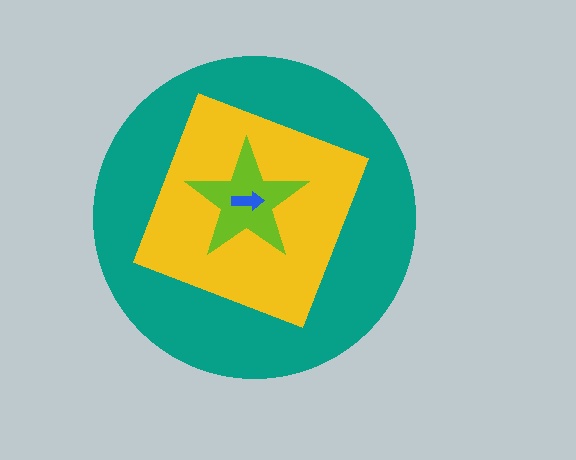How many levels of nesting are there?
4.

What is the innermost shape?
The blue arrow.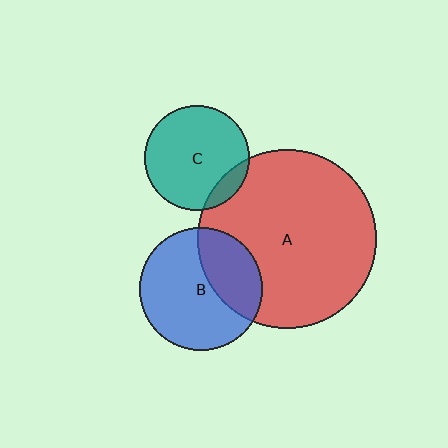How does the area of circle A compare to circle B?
Approximately 2.1 times.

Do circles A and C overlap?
Yes.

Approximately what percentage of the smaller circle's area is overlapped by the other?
Approximately 10%.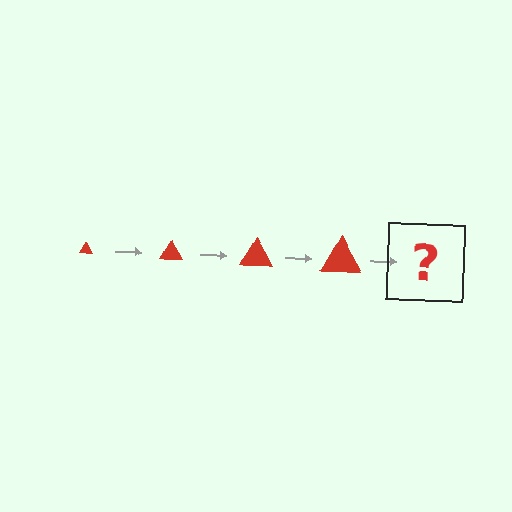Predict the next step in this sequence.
The next step is a red triangle, larger than the previous one.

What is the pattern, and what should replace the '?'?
The pattern is that the triangle gets progressively larger each step. The '?' should be a red triangle, larger than the previous one.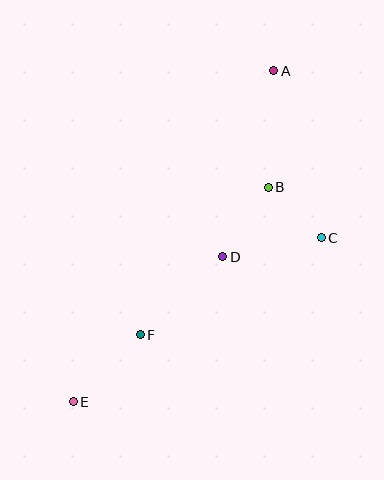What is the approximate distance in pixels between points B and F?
The distance between B and F is approximately 195 pixels.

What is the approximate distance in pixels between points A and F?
The distance between A and F is approximately 296 pixels.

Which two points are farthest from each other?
Points A and E are farthest from each other.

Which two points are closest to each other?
Points B and C are closest to each other.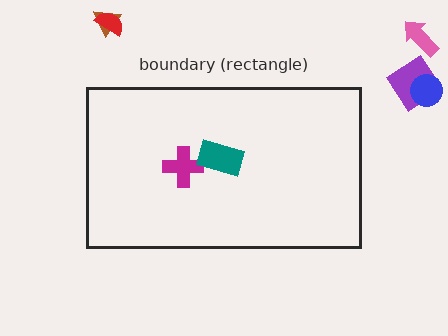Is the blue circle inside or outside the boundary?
Outside.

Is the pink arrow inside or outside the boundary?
Outside.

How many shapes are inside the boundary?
2 inside, 5 outside.